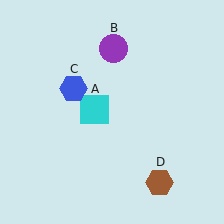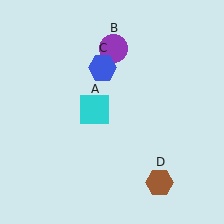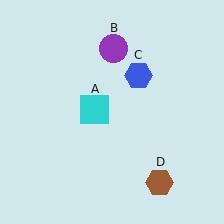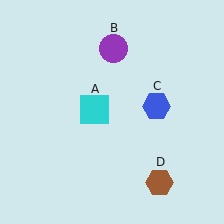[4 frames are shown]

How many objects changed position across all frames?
1 object changed position: blue hexagon (object C).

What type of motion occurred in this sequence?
The blue hexagon (object C) rotated clockwise around the center of the scene.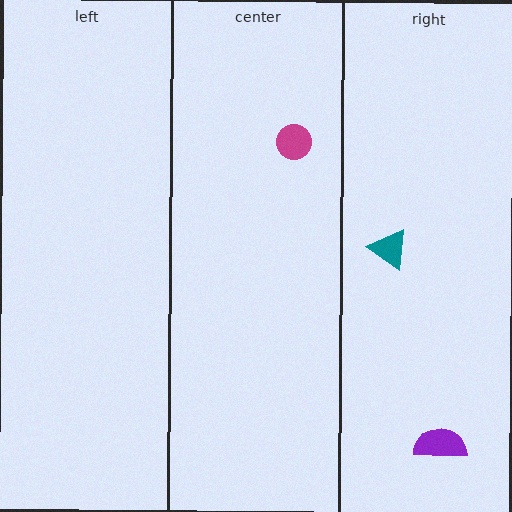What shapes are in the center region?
The magenta circle.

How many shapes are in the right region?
2.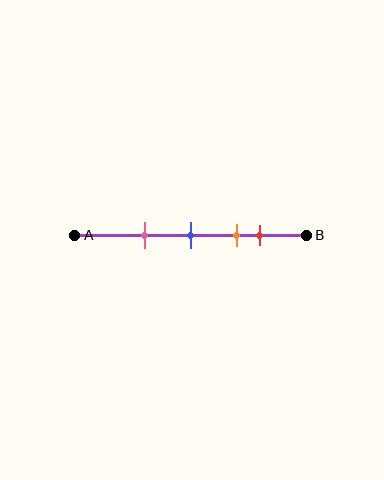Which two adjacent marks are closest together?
The orange and red marks are the closest adjacent pair.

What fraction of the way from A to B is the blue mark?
The blue mark is approximately 50% (0.5) of the way from A to B.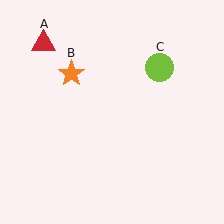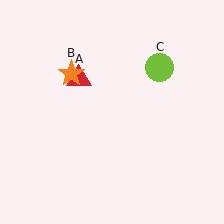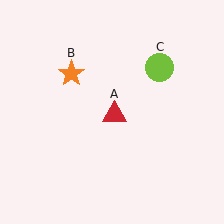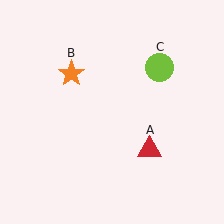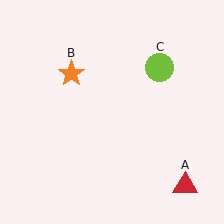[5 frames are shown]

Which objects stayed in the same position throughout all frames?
Orange star (object B) and lime circle (object C) remained stationary.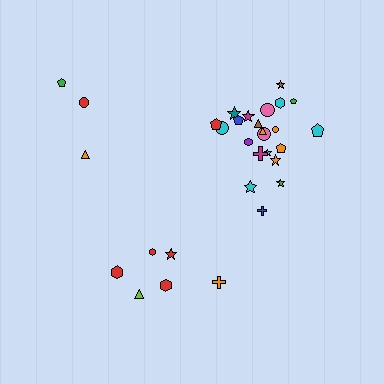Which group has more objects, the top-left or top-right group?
The top-right group.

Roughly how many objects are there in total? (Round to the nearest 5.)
Roughly 30 objects in total.